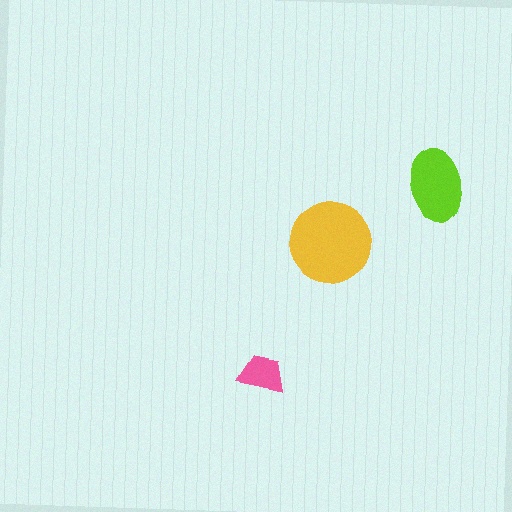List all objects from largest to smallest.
The yellow circle, the lime ellipse, the pink trapezoid.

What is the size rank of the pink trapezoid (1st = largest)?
3rd.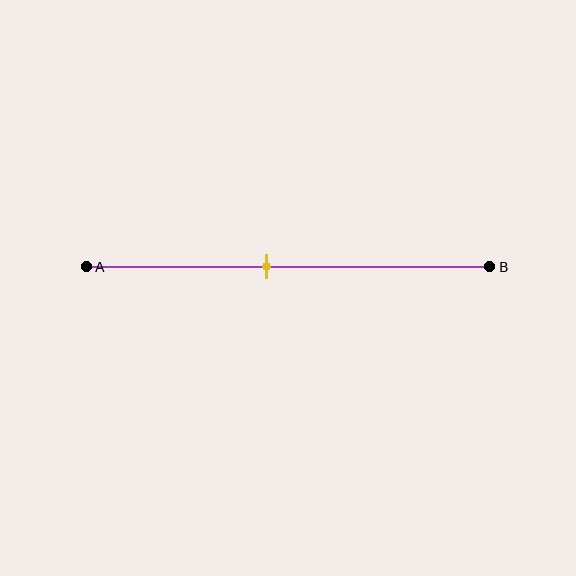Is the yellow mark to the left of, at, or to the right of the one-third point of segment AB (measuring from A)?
The yellow mark is to the right of the one-third point of segment AB.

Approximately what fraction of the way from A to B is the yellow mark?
The yellow mark is approximately 45% of the way from A to B.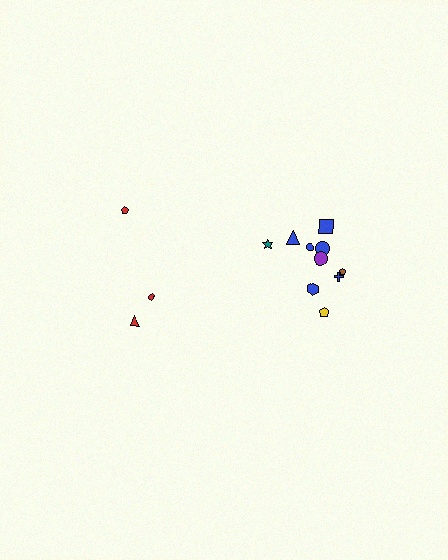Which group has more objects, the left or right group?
The right group.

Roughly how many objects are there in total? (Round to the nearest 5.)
Roughly 15 objects in total.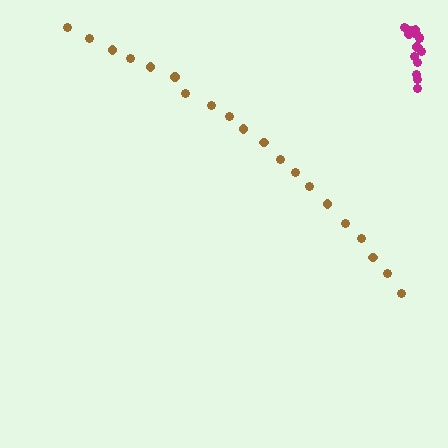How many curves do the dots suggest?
There are 2 distinct paths.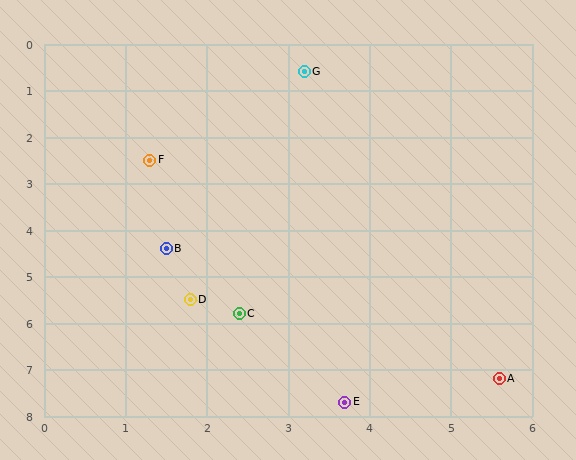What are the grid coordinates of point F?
Point F is at approximately (1.3, 2.5).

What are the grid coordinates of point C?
Point C is at approximately (2.4, 5.8).